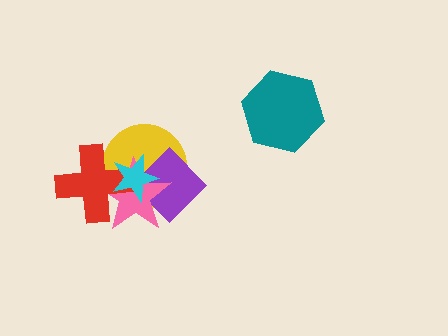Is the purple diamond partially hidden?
Yes, it is partially covered by another shape.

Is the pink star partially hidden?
Yes, it is partially covered by another shape.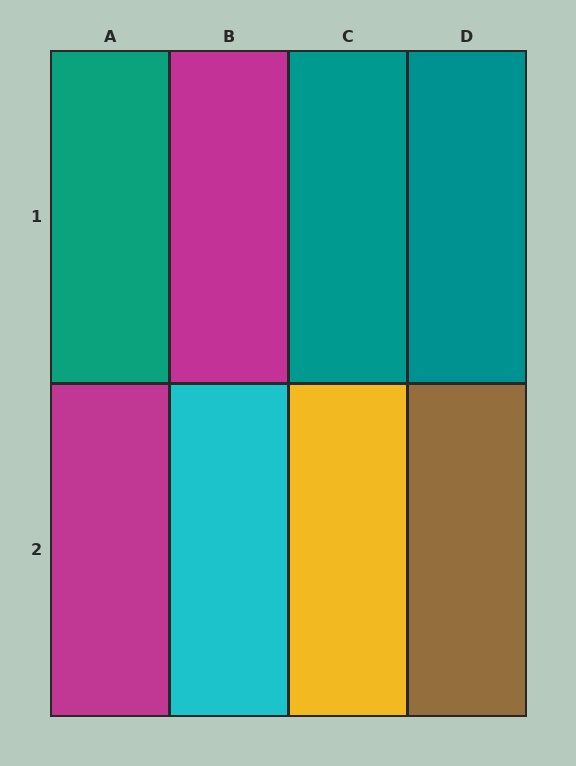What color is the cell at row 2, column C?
Yellow.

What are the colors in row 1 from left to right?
Teal, magenta, teal, teal.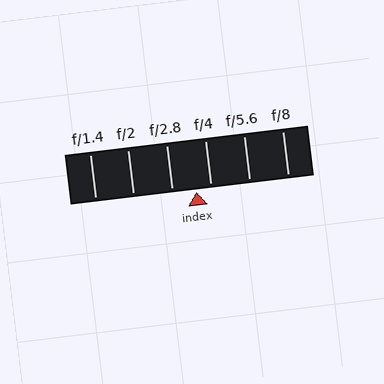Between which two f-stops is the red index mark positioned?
The index mark is between f/2.8 and f/4.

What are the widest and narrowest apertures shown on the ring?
The widest aperture shown is f/1.4 and the narrowest is f/8.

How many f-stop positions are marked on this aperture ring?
There are 6 f-stop positions marked.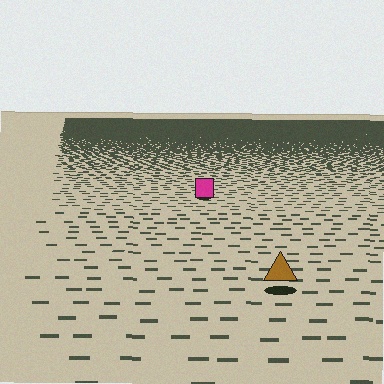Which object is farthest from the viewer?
The magenta square is farthest from the viewer. It appears smaller and the ground texture around it is denser.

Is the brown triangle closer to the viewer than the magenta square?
Yes. The brown triangle is closer — you can tell from the texture gradient: the ground texture is coarser near it.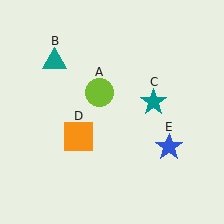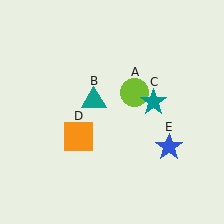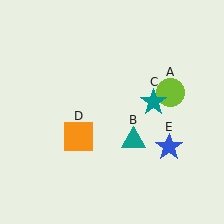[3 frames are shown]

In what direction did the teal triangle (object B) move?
The teal triangle (object B) moved down and to the right.